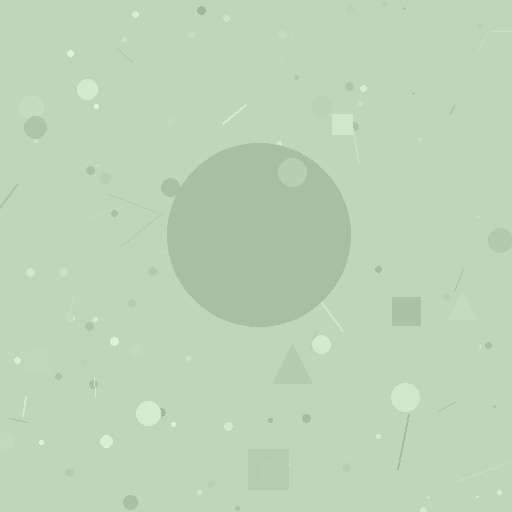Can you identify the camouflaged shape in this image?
The camouflaged shape is a circle.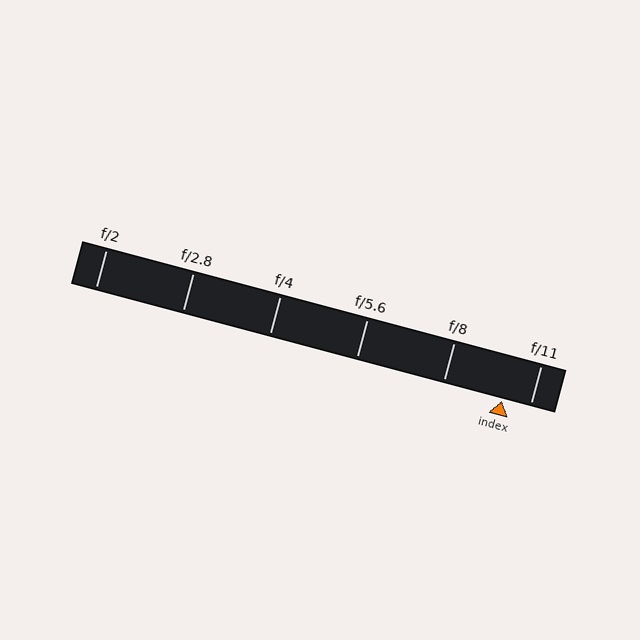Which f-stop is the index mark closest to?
The index mark is closest to f/11.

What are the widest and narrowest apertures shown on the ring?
The widest aperture shown is f/2 and the narrowest is f/11.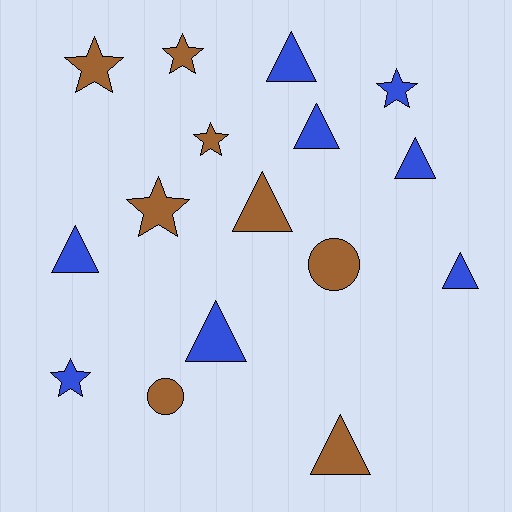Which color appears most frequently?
Blue, with 8 objects.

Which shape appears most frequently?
Triangle, with 8 objects.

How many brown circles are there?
There are 2 brown circles.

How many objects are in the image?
There are 16 objects.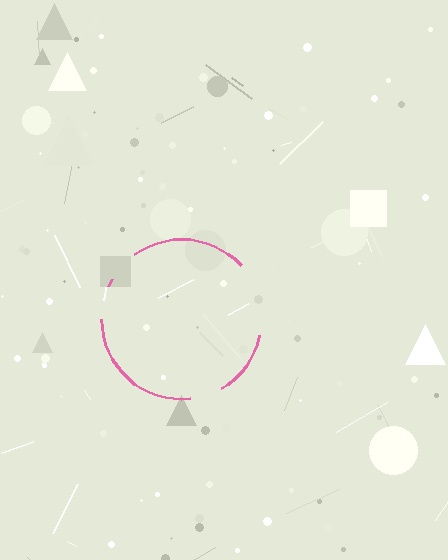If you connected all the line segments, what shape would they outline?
They would outline a circle.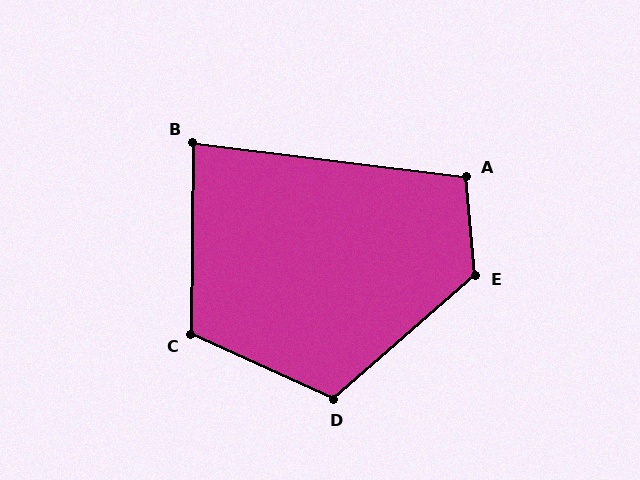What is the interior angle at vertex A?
Approximately 102 degrees (obtuse).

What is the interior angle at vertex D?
Approximately 114 degrees (obtuse).